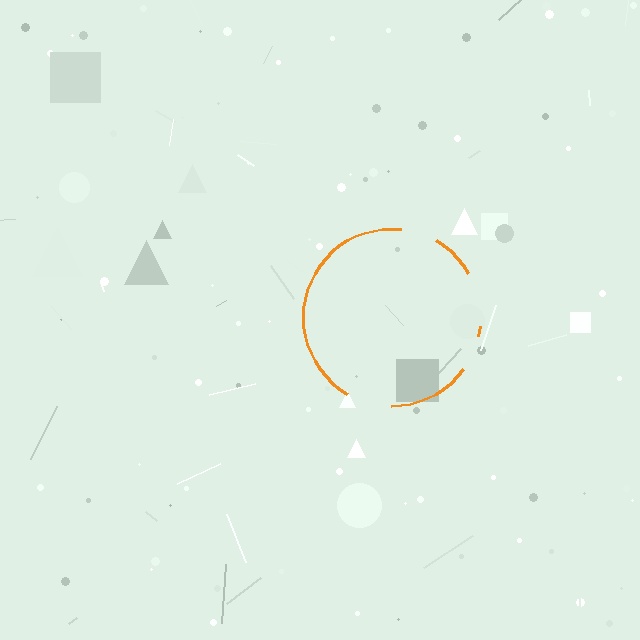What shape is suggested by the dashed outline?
The dashed outline suggests a circle.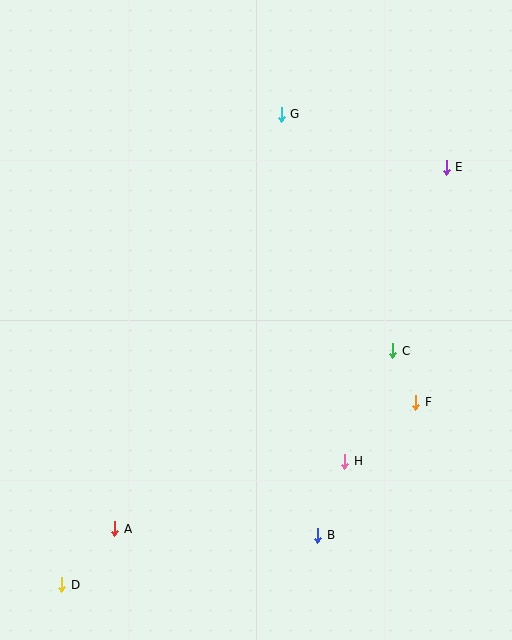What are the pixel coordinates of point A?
Point A is at (115, 529).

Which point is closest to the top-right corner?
Point E is closest to the top-right corner.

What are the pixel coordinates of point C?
Point C is at (393, 351).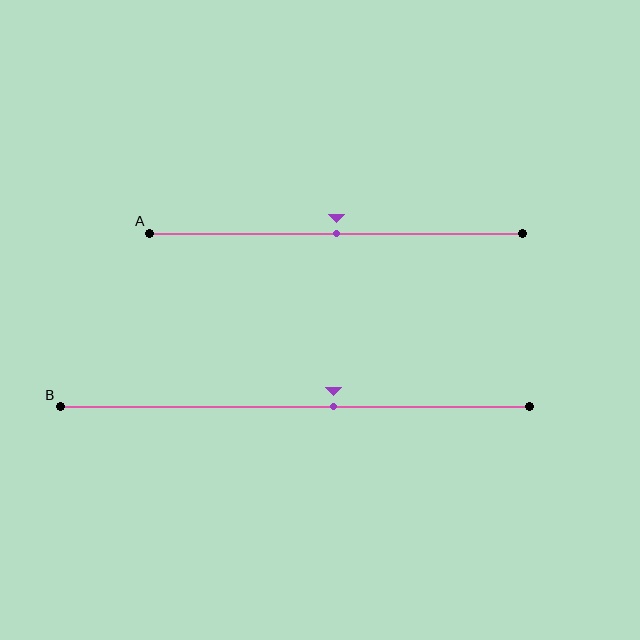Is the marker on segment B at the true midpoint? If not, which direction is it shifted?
No, the marker on segment B is shifted to the right by about 8% of the segment length.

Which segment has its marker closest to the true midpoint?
Segment A has its marker closest to the true midpoint.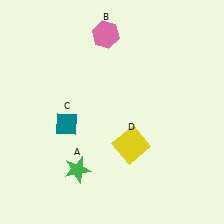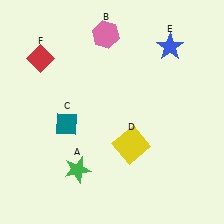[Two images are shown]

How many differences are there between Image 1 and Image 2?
There are 2 differences between the two images.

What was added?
A blue star (E), a red diamond (F) were added in Image 2.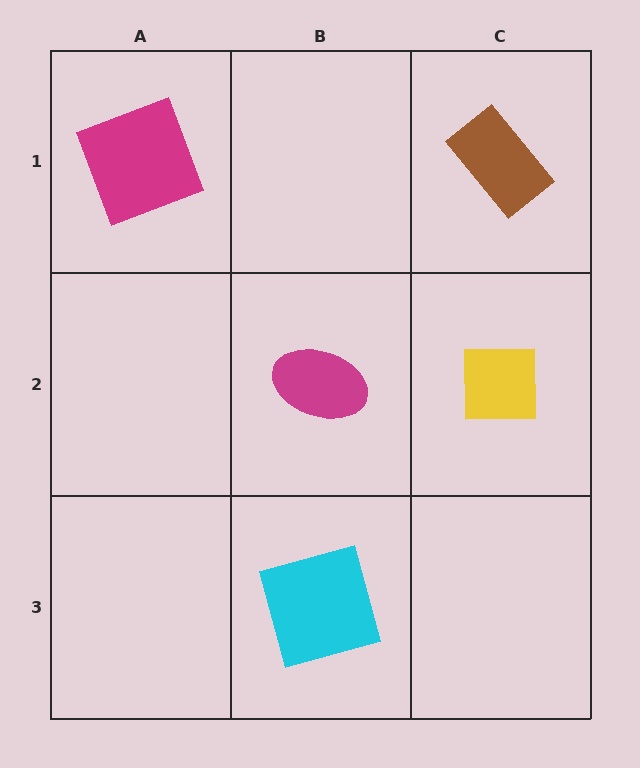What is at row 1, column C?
A brown rectangle.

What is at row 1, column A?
A magenta square.